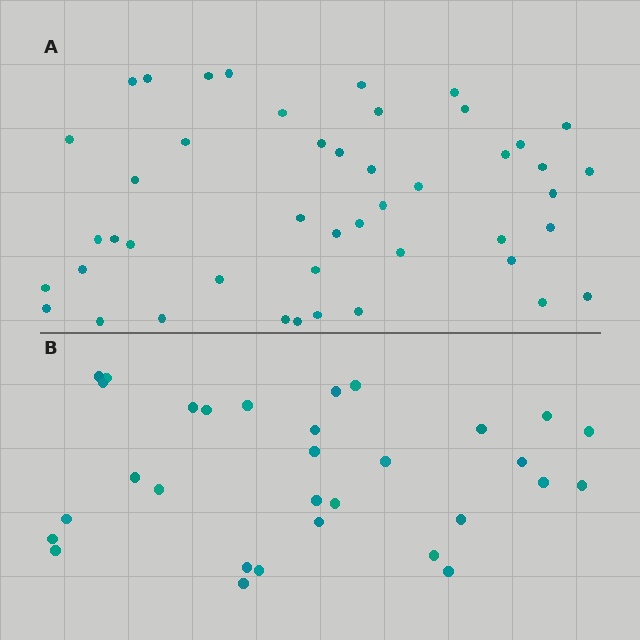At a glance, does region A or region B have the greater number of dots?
Region A (the top region) has more dots.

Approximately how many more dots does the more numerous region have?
Region A has approximately 15 more dots than region B.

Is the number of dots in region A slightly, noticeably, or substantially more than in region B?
Region A has substantially more. The ratio is roughly 1.5 to 1.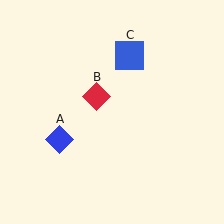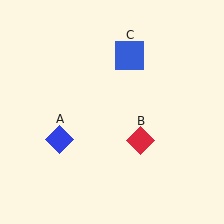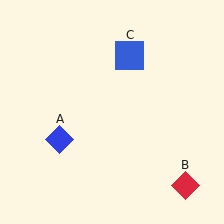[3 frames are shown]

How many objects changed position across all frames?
1 object changed position: red diamond (object B).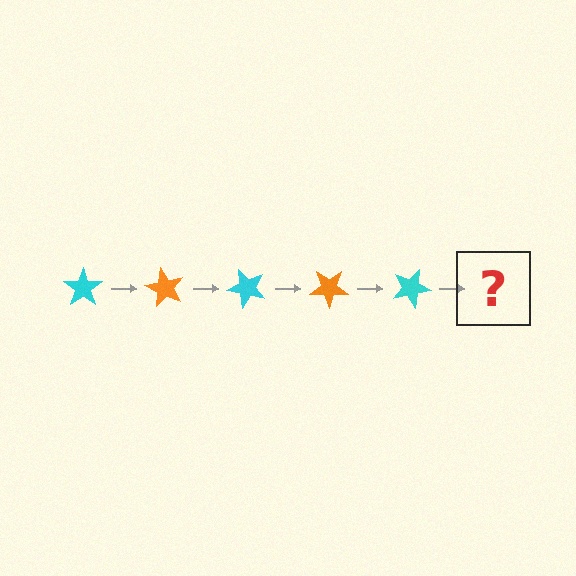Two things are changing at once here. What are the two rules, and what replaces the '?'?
The two rules are that it rotates 60 degrees each step and the color cycles through cyan and orange. The '?' should be an orange star, rotated 300 degrees from the start.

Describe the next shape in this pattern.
It should be an orange star, rotated 300 degrees from the start.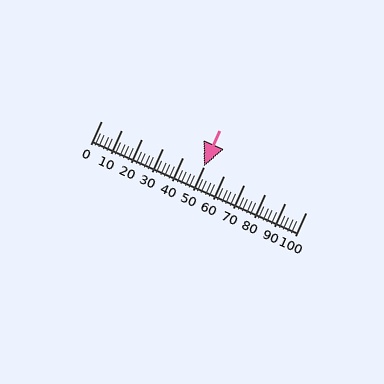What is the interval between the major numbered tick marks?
The major tick marks are spaced 10 units apart.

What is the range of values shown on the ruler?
The ruler shows values from 0 to 100.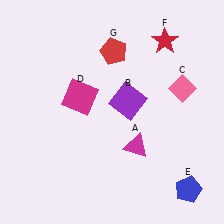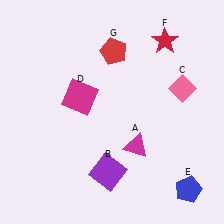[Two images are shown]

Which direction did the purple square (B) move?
The purple square (B) moved down.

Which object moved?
The purple square (B) moved down.